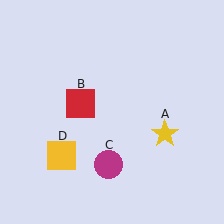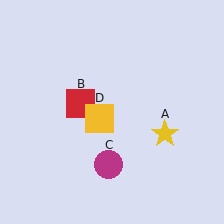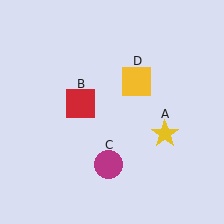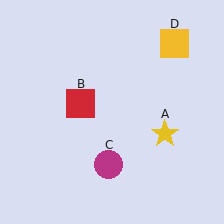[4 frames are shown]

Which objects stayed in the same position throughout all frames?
Yellow star (object A) and red square (object B) and magenta circle (object C) remained stationary.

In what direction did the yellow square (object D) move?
The yellow square (object D) moved up and to the right.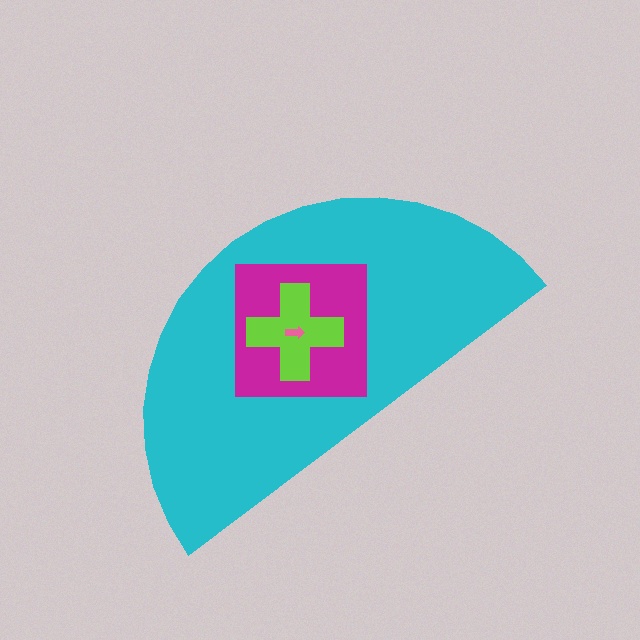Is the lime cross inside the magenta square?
Yes.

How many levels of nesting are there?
4.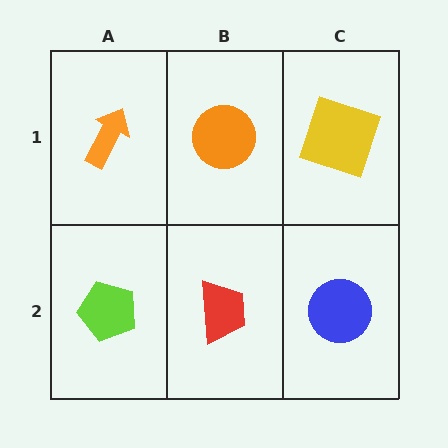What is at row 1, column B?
An orange circle.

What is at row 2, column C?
A blue circle.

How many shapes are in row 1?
3 shapes.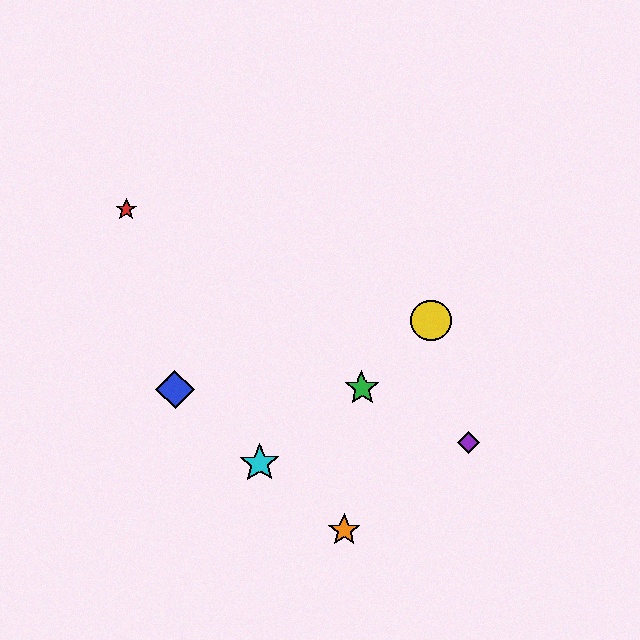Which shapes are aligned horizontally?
The blue diamond, the green star are aligned horizontally.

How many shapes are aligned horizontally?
2 shapes (the blue diamond, the green star) are aligned horizontally.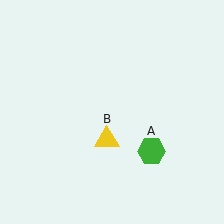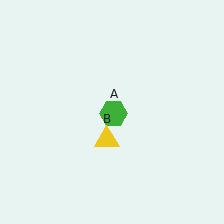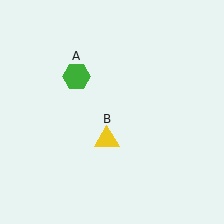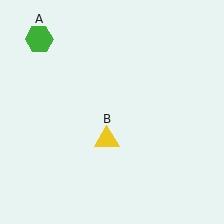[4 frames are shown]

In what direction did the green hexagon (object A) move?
The green hexagon (object A) moved up and to the left.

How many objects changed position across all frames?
1 object changed position: green hexagon (object A).